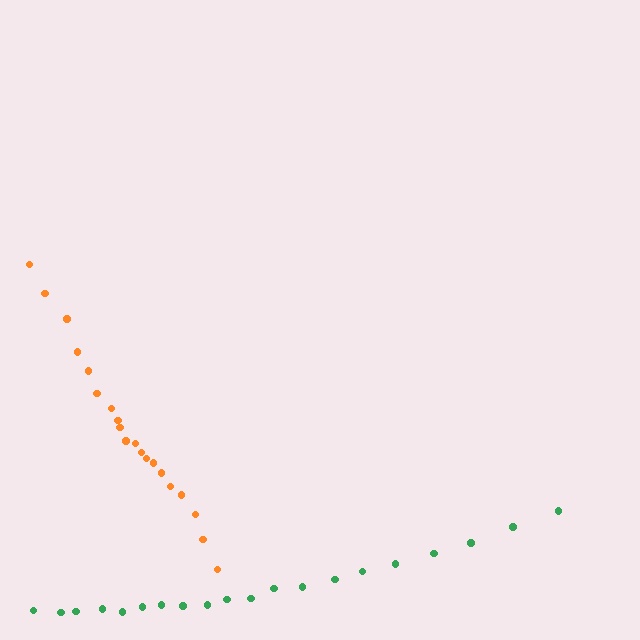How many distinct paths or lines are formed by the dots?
There are 2 distinct paths.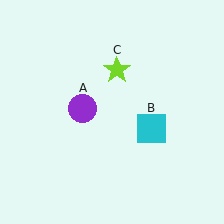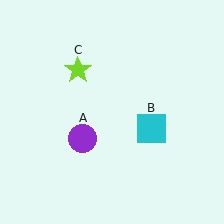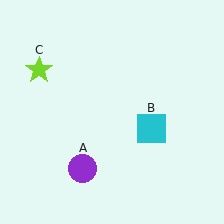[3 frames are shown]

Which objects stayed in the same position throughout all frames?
Cyan square (object B) remained stationary.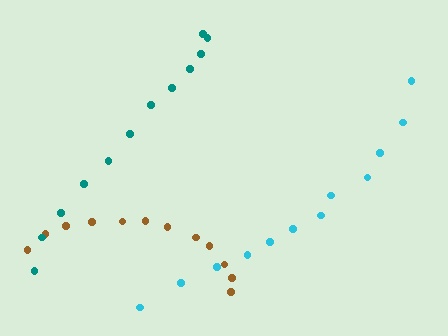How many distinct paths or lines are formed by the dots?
There are 3 distinct paths.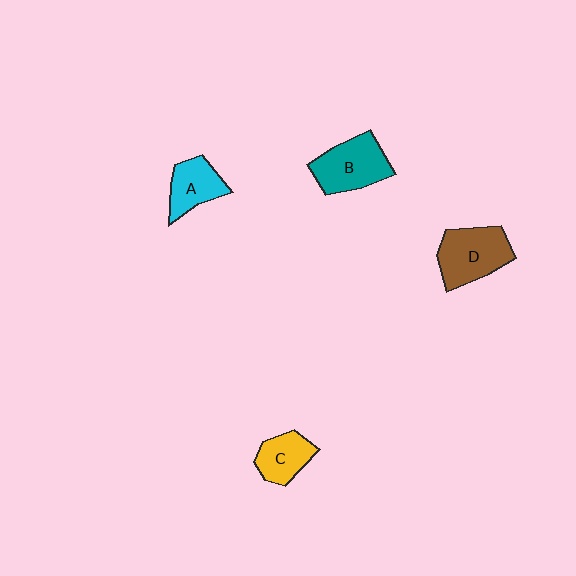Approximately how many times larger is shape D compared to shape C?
Approximately 1.6 times.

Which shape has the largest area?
Shape D (brown).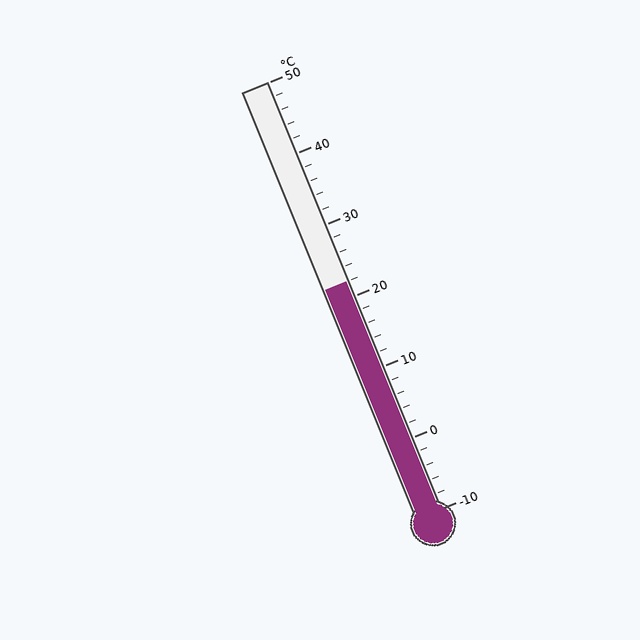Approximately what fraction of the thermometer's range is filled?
The thermometer is filled to approximately 55% of its range.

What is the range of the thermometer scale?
The thermometer scale ranges from -10°C to 50°C.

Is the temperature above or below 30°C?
The temperature is below 30°C.